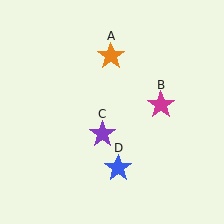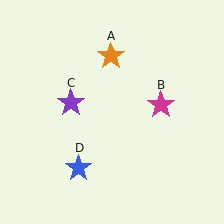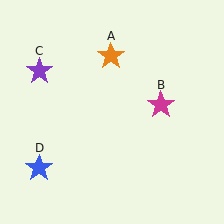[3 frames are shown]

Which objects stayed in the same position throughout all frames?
Orange star (object A) and magenta star (object B) remained stationary.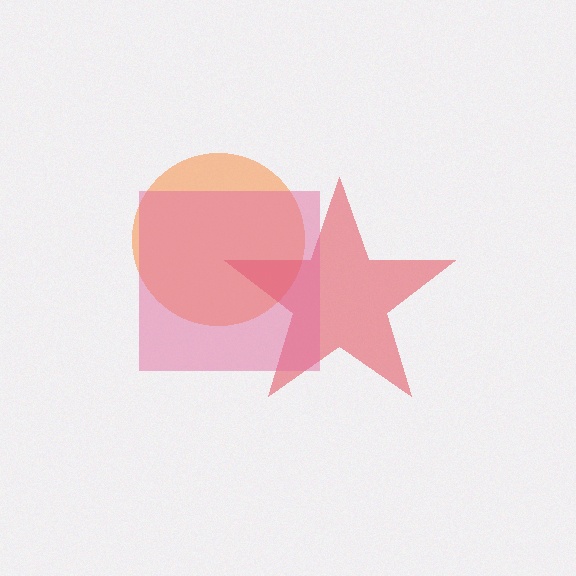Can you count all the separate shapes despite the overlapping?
Yes, there are 3 separate shapes.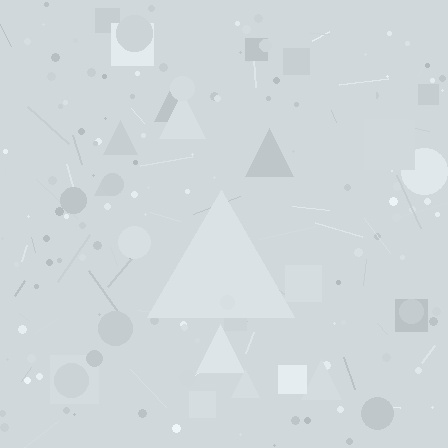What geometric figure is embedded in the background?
A triangle is embedded in the background.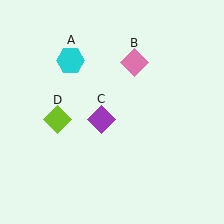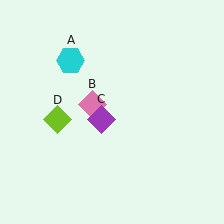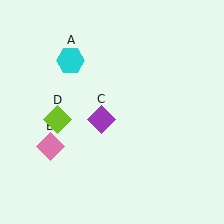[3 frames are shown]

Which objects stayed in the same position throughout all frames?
Cyan hexagon (object A) and purple diamond (object C) and lime diamond (object D) remained stationary.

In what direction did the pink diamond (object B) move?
The pink diamond (object B) moved down and to the left.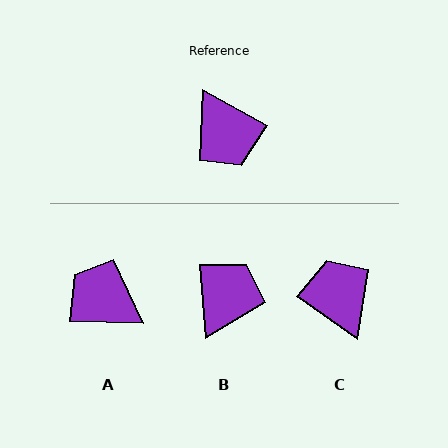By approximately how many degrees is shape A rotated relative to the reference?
Approximately 152 degrees clockwise.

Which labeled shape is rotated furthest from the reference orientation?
C, about 174 degrees away.